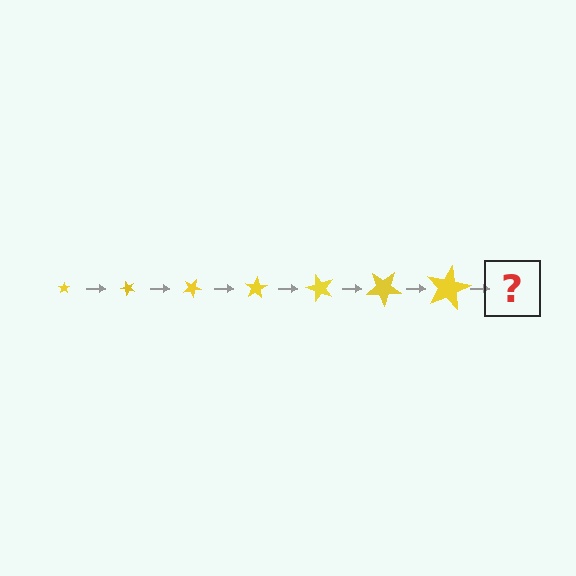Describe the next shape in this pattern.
It should be a star, larger than the previous one and rotated 350 degrees from the start.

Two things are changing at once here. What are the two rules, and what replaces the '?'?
The two rules are that the star grows larger each step and it rotates 50 degrees each step. The '?' should be a star, larger than the previous one and rotated 350 degrees from the start.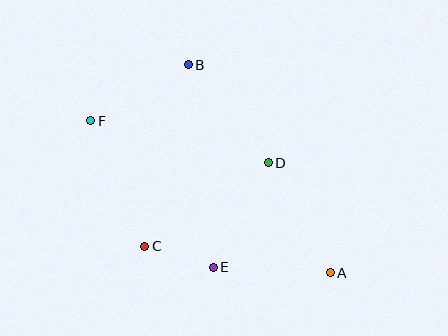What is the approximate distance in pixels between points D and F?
The distance between D and F is approximately 182 pixels.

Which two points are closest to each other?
Points C and E are closest to each other.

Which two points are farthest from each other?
Points A and F are farthest from each other.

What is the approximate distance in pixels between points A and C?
The distance between A and C is approximately 187 pixels.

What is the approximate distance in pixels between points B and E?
The distance between B and E is approximately 204 pixels.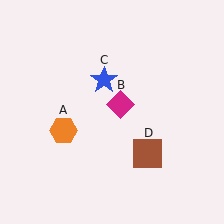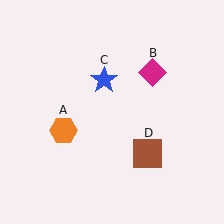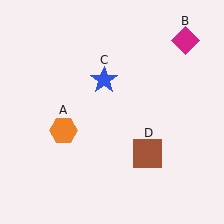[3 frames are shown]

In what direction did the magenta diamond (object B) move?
The magenta diamond (object B) moved up and to the right.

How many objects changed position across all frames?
1 object changed position: magenta diamond (object B).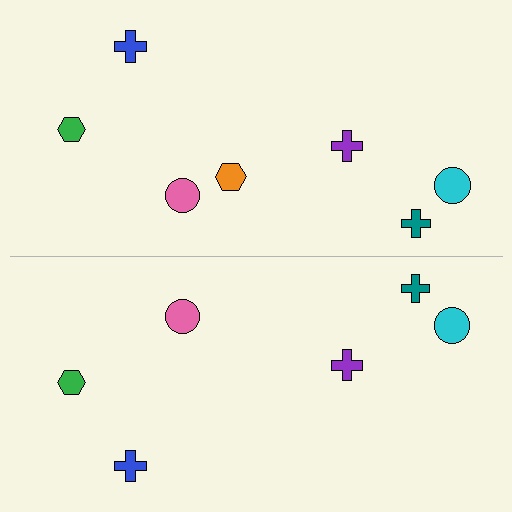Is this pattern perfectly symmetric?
No, the pattern is not perfectly symmetric. A orange hexagon is missing from the bottom side.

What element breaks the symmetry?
A orange hexagon is missing from the bottom side.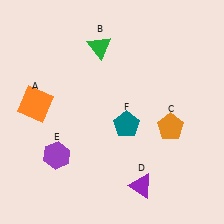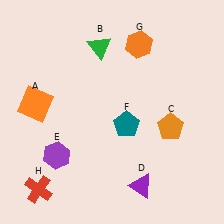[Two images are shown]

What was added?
An orange hexagon (G), a red cross (H) were added in Image 2.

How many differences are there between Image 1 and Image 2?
There are 2 differences between the two images.